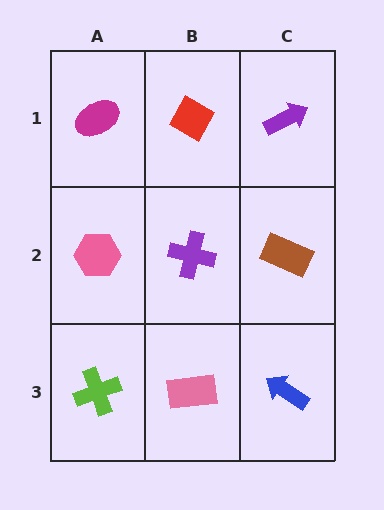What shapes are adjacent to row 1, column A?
A pink hexagon (row 2, column A), a red diamond (row 1, column B).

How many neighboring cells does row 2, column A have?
3.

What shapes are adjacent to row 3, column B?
A purple cross (row 2, column B), a lime cross (row 3, column A), a blue arrow (row 3, column C).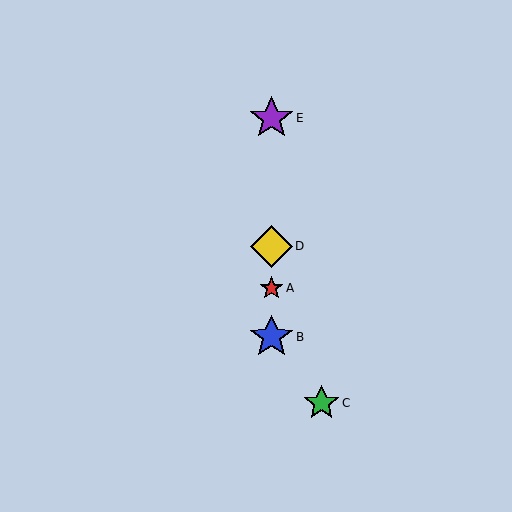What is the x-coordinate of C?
Object C is at x≈322.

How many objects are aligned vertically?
4 objects (A, B, D, E) are aligned vertically.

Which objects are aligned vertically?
Objects A, B, D, E are aligned vertically.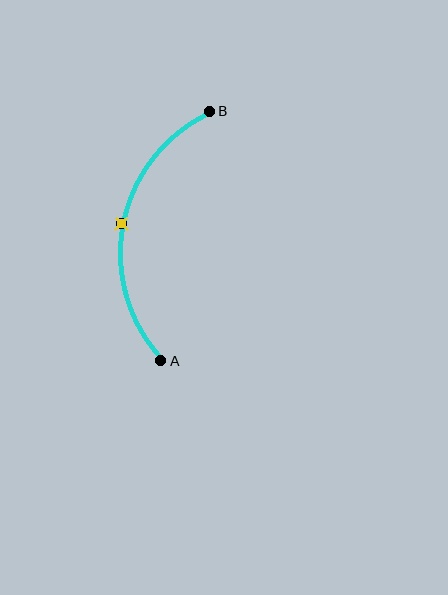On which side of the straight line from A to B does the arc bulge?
The arc bulges to the left of the straight line connecting A and B.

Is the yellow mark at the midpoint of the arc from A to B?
Yes. The yellow mark lies on the arc at equal arc-length from both A and B — it is the arc midpoint.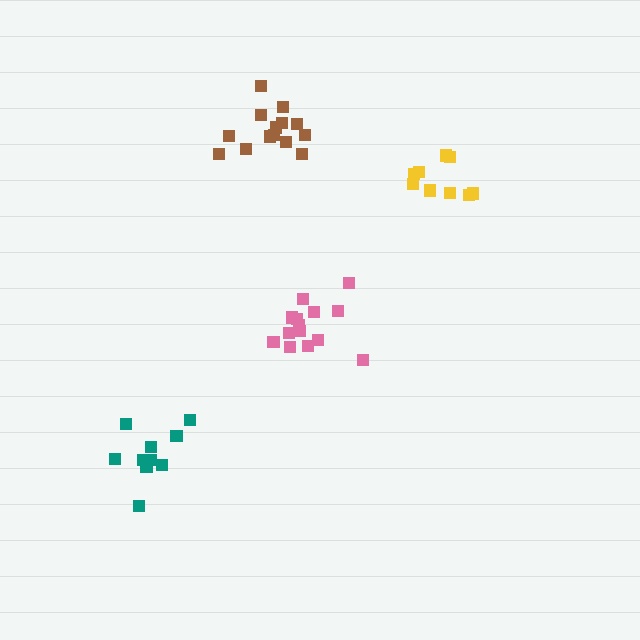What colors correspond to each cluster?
The clusters are colored: yellow, pink, teal, brown.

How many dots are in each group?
Group 1: 9 dots, Group 2: 14 dots, Group 3: 10 dots, Group 4: 14 dots (47 total).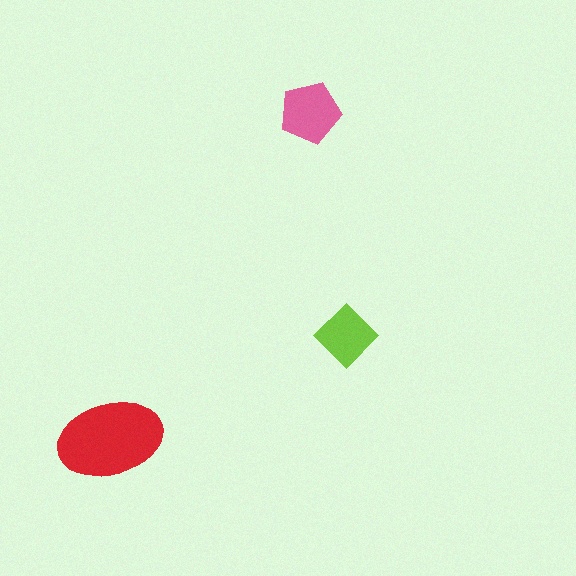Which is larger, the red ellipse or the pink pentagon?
The red ellipse.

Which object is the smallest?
The lime diamond.